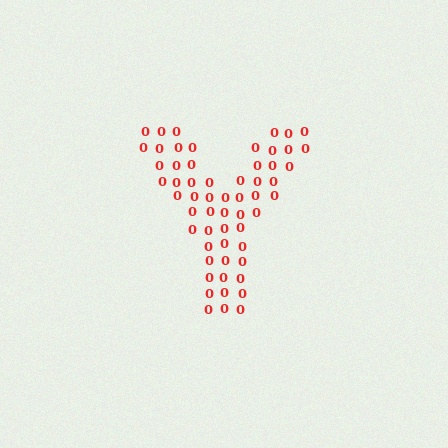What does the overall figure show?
The overall figure shows the letter Y.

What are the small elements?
The small elements are digit 0's.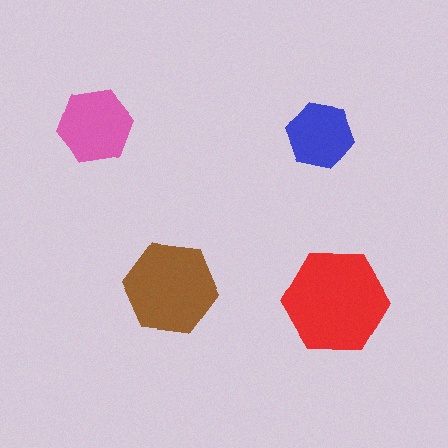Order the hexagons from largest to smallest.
the red one, the brown one, the pink one, the blue one.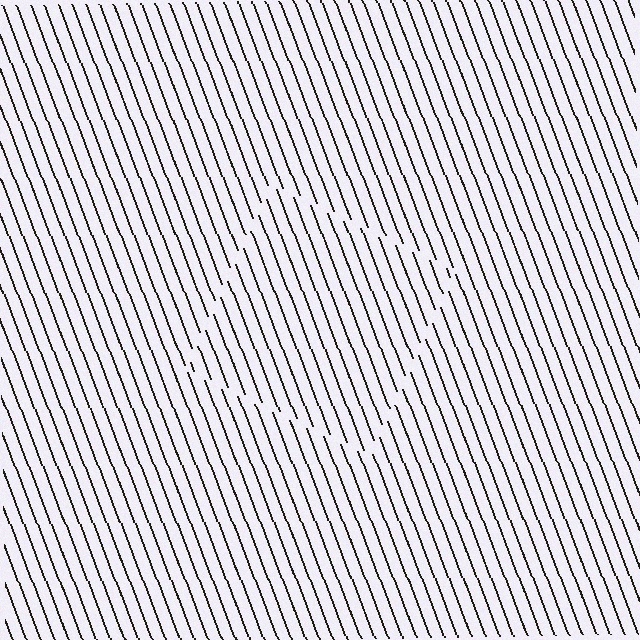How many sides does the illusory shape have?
4 sides — the line-ends trace a square.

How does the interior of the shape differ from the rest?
The interior of the shape contains the same grating, shifted by half a period — the contour is defined by the phase discontinuity where line-ends from the inner and outer gratings abut.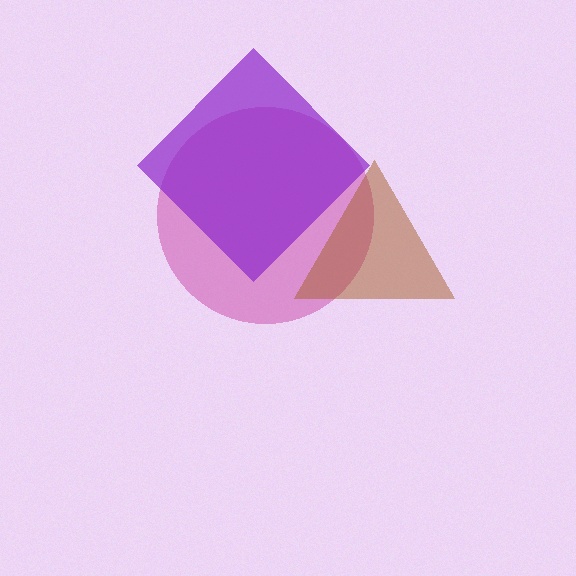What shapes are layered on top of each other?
The layered shapes are: a magenta circle, a purple diamond, a brown triangle.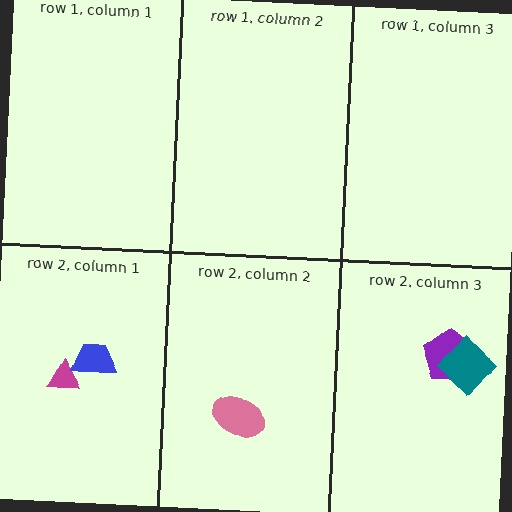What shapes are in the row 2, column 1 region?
The magenta triangle, the blue trapezoid.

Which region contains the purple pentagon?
The row 2, column 3 region.